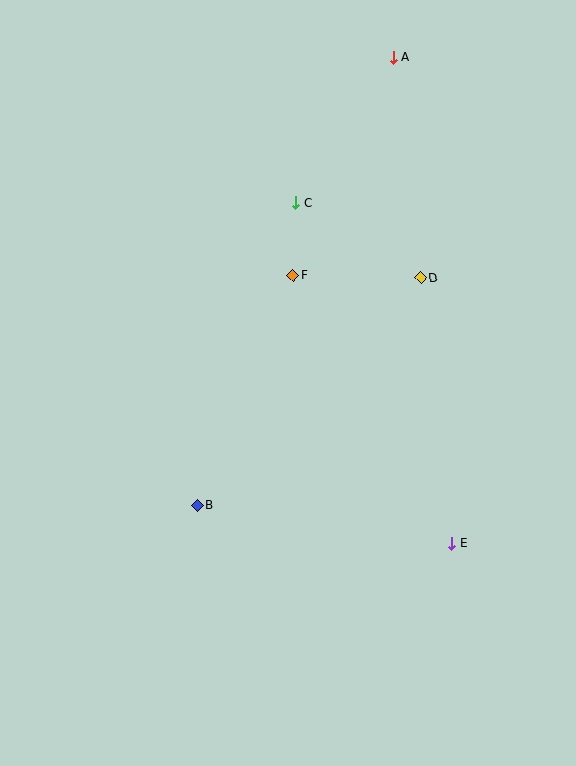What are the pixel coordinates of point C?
Point C is at (296, 202).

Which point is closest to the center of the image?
Point F at (293, 275) is closest to the center.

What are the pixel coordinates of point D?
Point D is at (421, 278).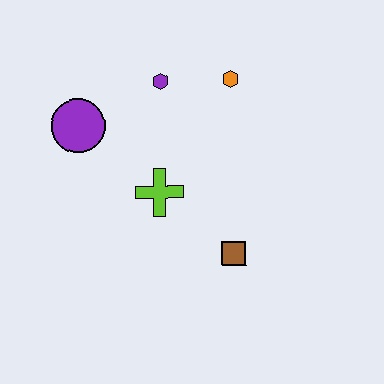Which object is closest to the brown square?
The lime cross is closest to the brown square.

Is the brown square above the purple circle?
No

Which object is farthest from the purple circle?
The brown square is farthest from the purple circle.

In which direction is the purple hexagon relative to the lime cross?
The purple hexagon is above the lime cross.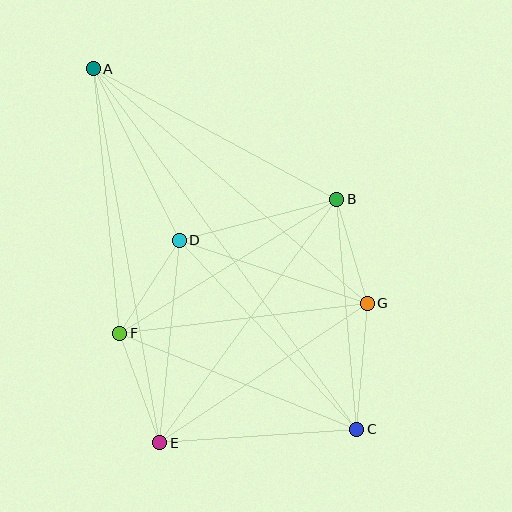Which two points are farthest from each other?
Points A and C are farthest from each other.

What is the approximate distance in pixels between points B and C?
The distance between B and C is approximately 231 pixels.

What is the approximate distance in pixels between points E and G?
The distance between E and G is approximately 250 pixels.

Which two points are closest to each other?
Points B and G are closest to each other.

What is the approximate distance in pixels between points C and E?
The distance between C and E is approximately 197 pixels.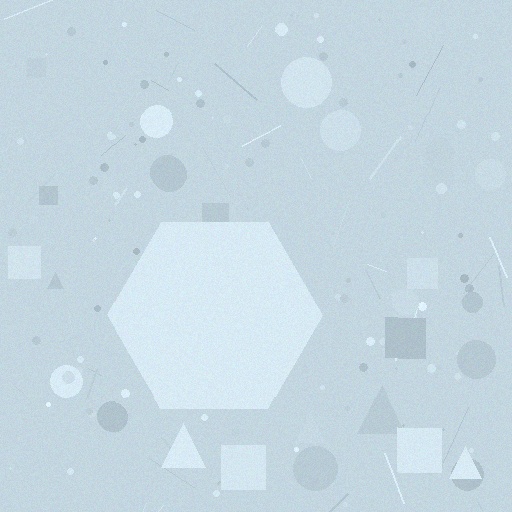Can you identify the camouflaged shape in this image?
The camouflaged shape is a hexagon.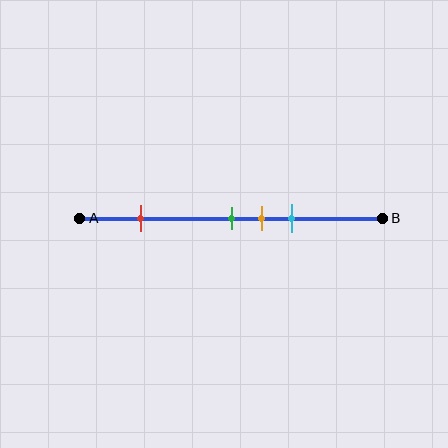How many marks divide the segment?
There are 4 marks dividing the segment.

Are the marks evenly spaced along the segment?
No, the marks are not evenly spaced.